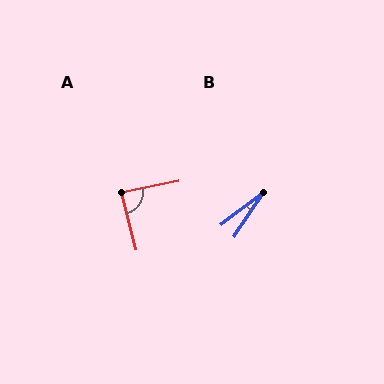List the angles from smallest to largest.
B (19°), A (87°).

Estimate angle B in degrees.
Approximately 19 degrees.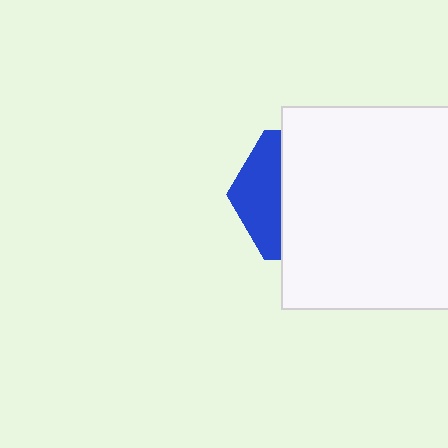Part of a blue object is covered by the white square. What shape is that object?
It is a hexagon.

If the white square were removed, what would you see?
You would see the complete blue hexagon.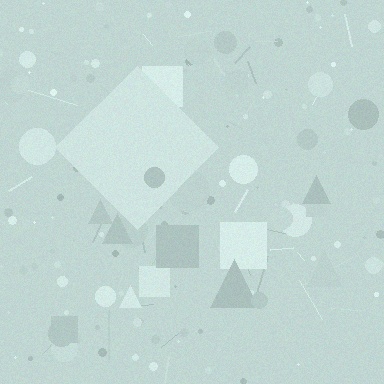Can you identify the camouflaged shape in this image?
The camouflaged shape is a diamond.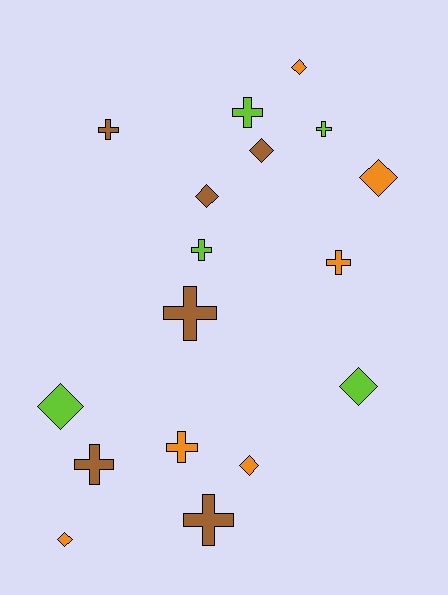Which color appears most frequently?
Orange, with 6 objects.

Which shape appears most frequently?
Cross, with 9 objects.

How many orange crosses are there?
There are 2 orange crosses.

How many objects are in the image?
There are 17 objects.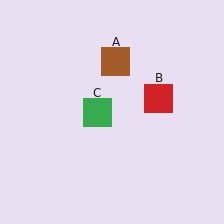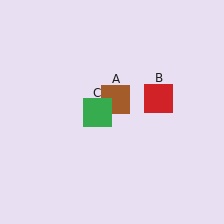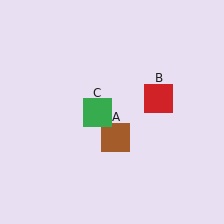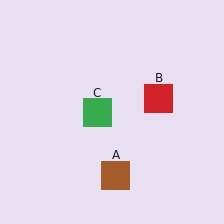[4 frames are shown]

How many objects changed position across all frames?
1 object changed position: brown square (object A).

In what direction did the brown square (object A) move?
The brown square (object A) moved down.